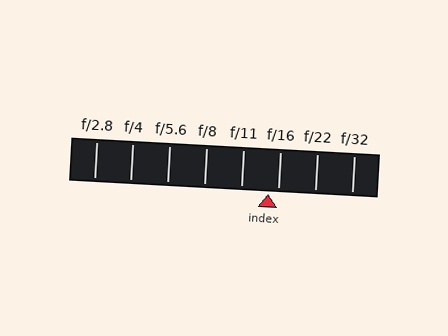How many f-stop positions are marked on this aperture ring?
There are 8 f-stop positions marked.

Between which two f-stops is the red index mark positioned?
The index mark is between f/11 and f/16.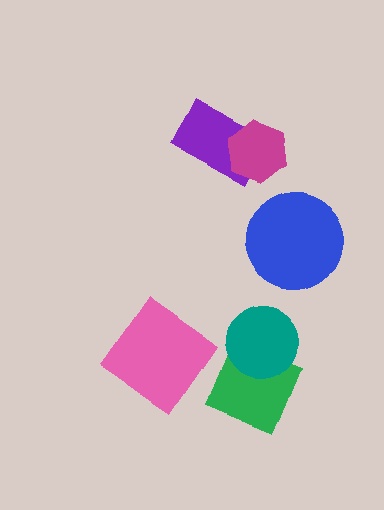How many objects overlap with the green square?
1 object overlaps with the green square.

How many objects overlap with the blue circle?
0 objects overlap with the blue circle.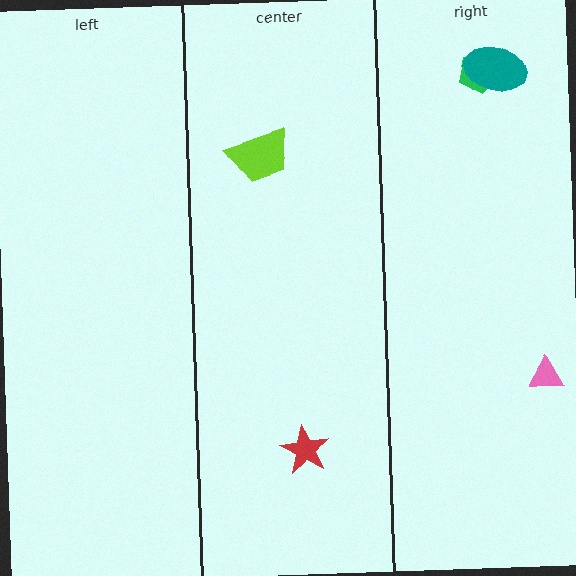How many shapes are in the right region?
3.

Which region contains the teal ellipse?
The right region.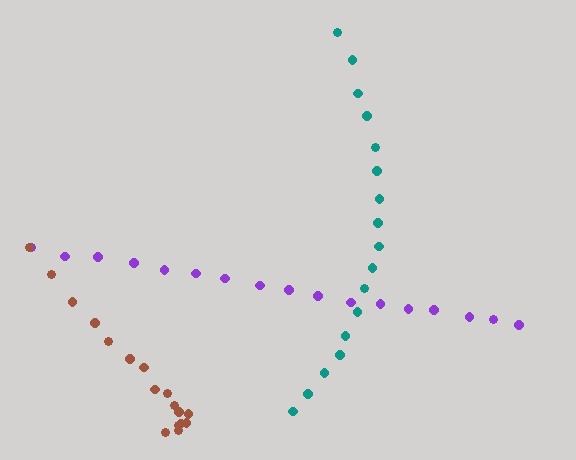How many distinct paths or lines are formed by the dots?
There are 3 distinct paths.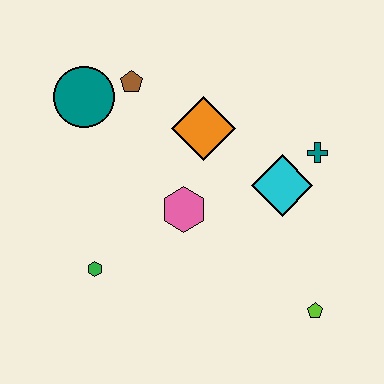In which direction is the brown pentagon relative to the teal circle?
The brown pentagon is to the right of the teal circle.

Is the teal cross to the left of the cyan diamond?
No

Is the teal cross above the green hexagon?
Yes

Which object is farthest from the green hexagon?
The teal cross is farthest from the green hexagon.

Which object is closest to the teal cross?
The cyan diamond is closest to the teal cross.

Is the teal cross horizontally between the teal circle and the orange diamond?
No